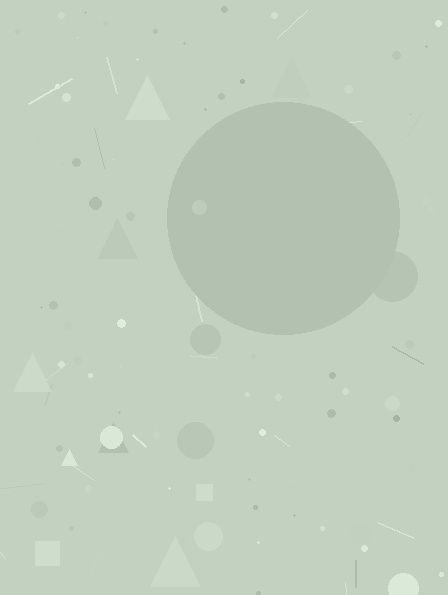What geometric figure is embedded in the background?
A circle is embedded in the background.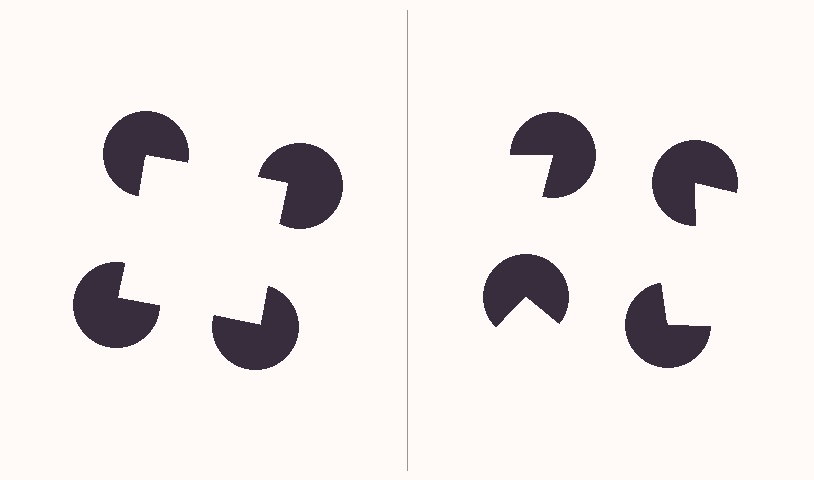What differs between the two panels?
The pac-man discs are positioned identically on both sides; only the wedge orientations differ. On the left they align to a square; on the right they are misaligned.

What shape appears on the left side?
An illusory square.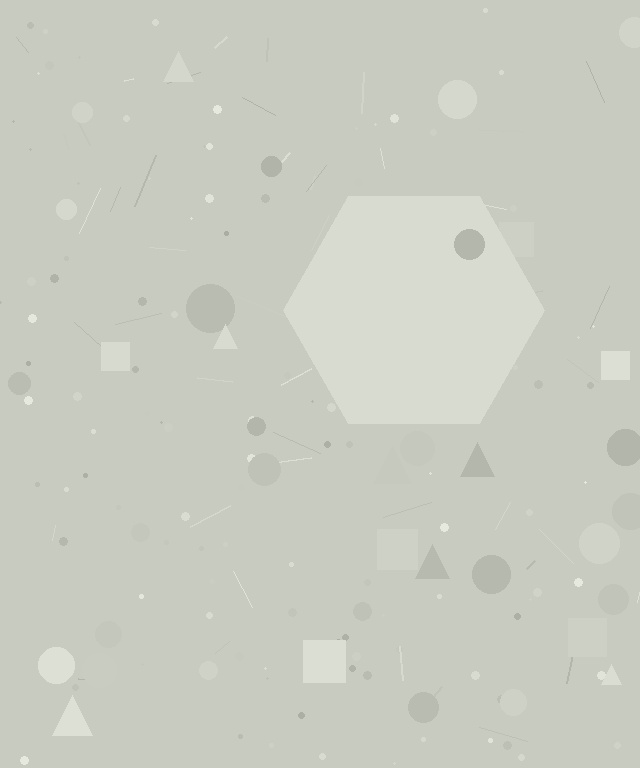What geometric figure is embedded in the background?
A hexagon is embedded in the background.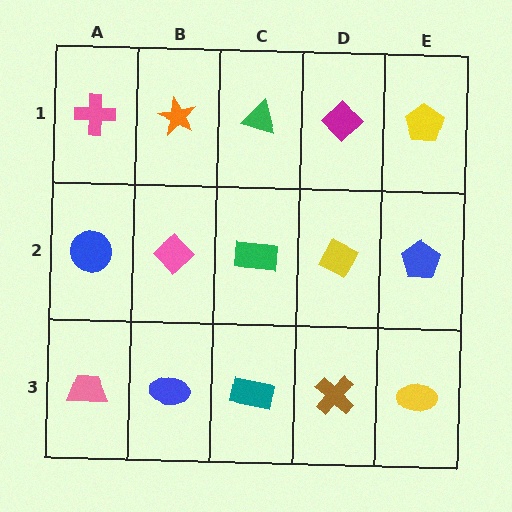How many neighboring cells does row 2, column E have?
3.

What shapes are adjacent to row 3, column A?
A blue circle (row 2, column A), a blue ellipse (row 3, column B).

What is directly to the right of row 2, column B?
A green rectangle.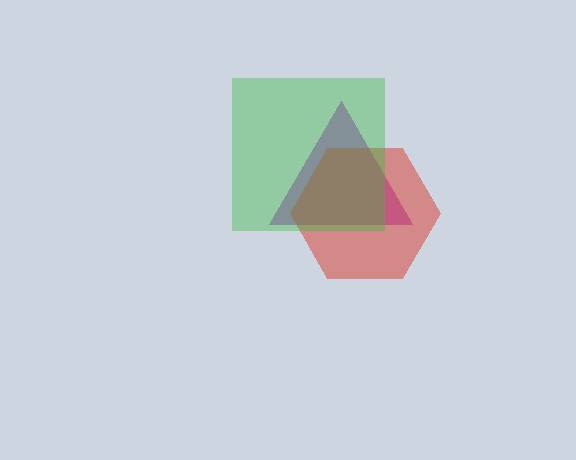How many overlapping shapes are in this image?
There are 3 overlapping shapes in the image.